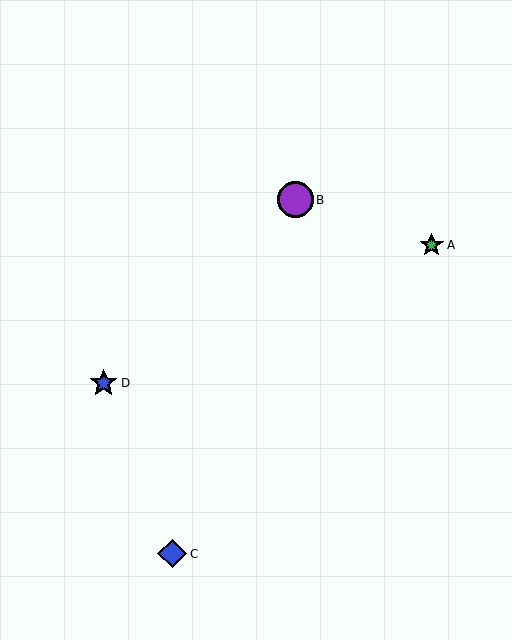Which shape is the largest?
The purple circle (labeled B) is the largest.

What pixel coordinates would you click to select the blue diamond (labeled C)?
Click at (172, 554) to select the blue diamond C.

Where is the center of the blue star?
The center of the blue star is at (104, 383).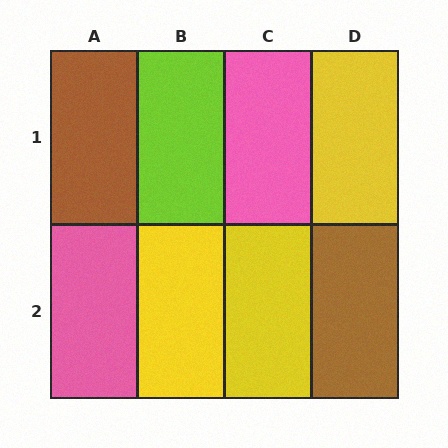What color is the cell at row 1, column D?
Yellow.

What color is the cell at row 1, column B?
Lime.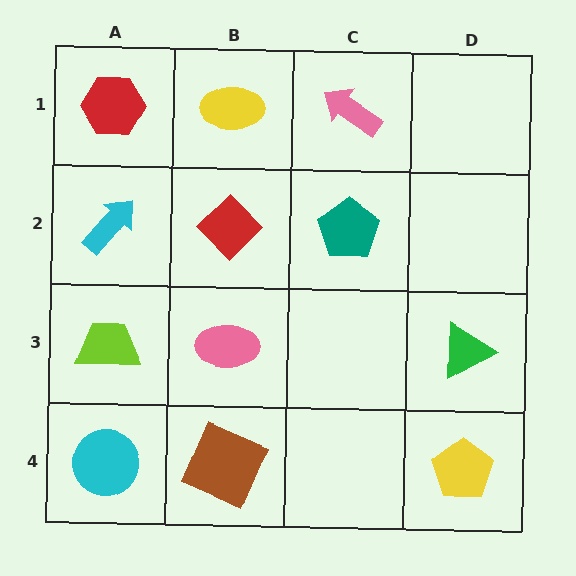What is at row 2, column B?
A red diamond.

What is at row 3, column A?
A lime trapezoid.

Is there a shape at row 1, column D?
No, that cell is empty.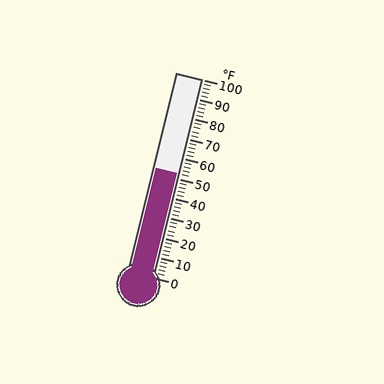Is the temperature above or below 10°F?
The temperature is above 10°F.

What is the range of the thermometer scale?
The thermometer scale ranges from 0°F to 100°F.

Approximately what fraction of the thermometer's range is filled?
The thermometer is filled to approximately 50% of its range.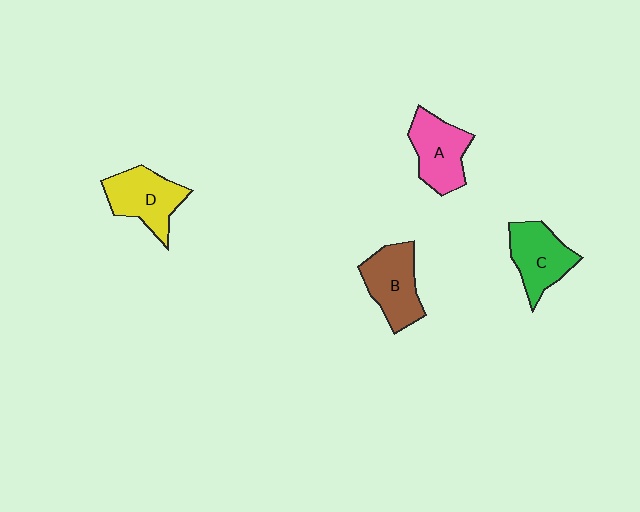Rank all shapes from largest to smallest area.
From largest to smallest: B (brown), D (yellow), A (pink), C (green).